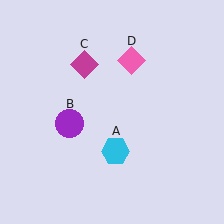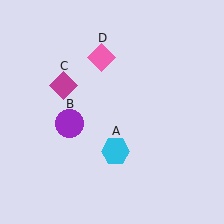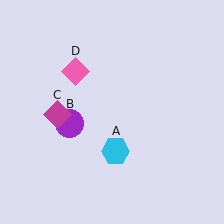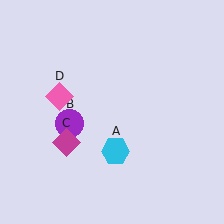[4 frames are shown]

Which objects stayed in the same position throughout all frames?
Cyan hexagon (object A) and purple circle (object B) remained stationary.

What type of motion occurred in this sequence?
The magenta diamond (object C), pink diamond (object D) rotated counterclockwise around the center of the scene.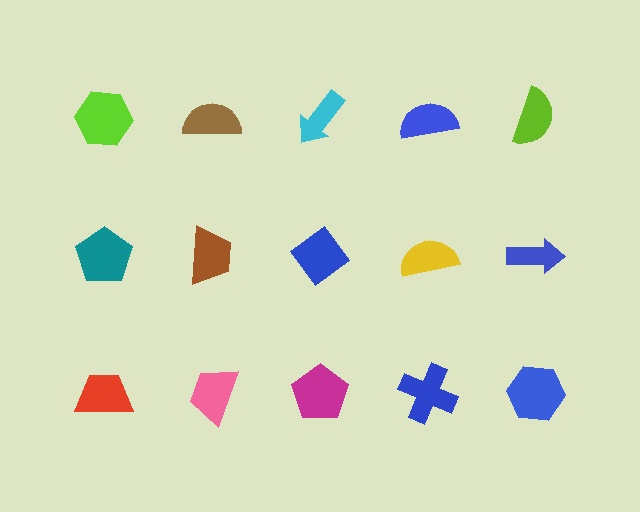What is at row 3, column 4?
A blue cross.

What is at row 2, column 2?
A brown trapezoid.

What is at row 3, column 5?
A blue hexagon.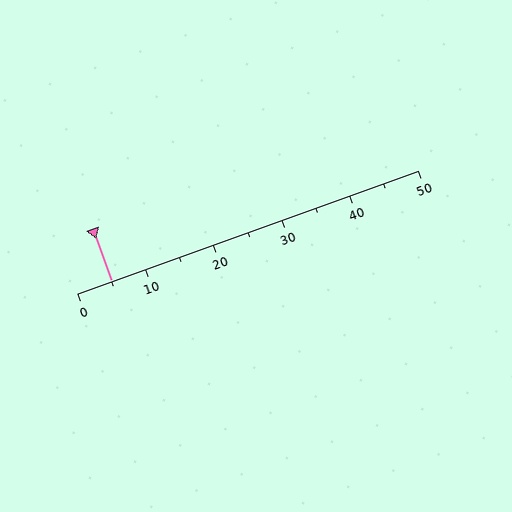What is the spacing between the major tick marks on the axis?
The major ticks are spaced 10 apart.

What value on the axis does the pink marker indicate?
The marker indicates approximately 5.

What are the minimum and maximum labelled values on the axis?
The axis runs from 0 to 50.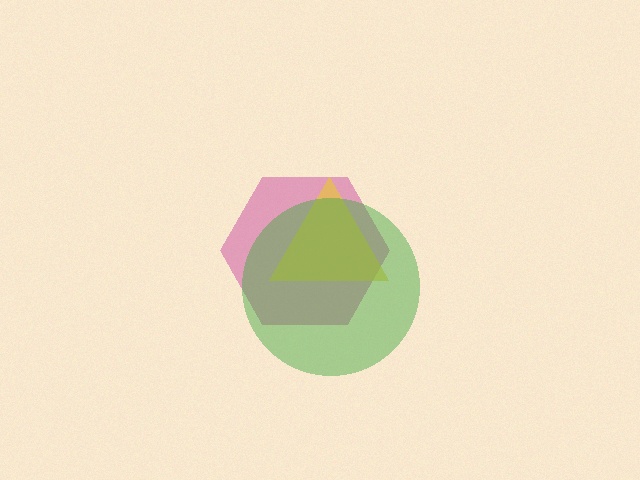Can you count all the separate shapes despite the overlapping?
Yes, there are 3 separate shapes.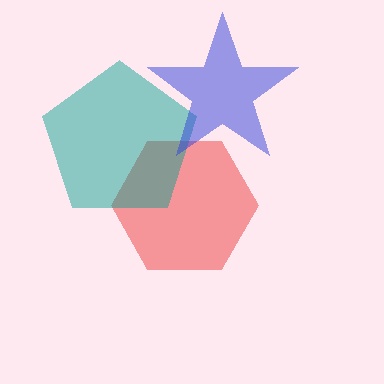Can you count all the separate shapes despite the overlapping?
Yes, there are 3 separate shapes.